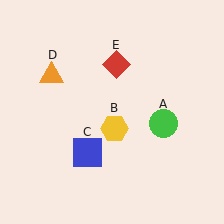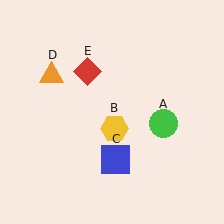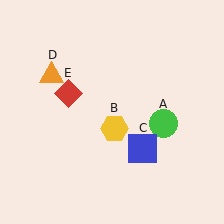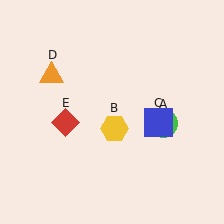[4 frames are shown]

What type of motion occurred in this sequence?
The blue square (object C), red diamond (object E) rotated counterclockwise around the center of the scene.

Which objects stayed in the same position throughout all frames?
Green circle (object A) and yellow hexagon (object B) and orange triangle (object D) remained stationary.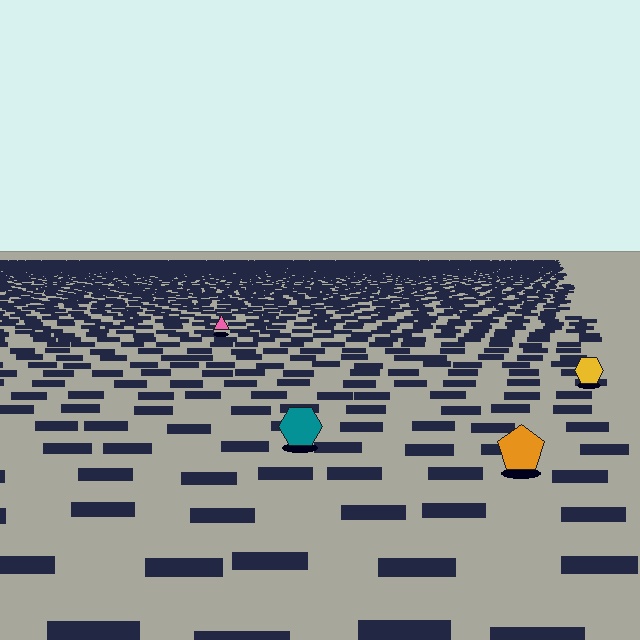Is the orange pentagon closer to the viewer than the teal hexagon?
Yes. The orange pentagon is closer — you can tell from the texture gradient: the ground texture is coarser near it.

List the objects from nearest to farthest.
From nearest to farthest: the orange pentagon, the teal hexagon, the yellow hexagon, the pink triangle.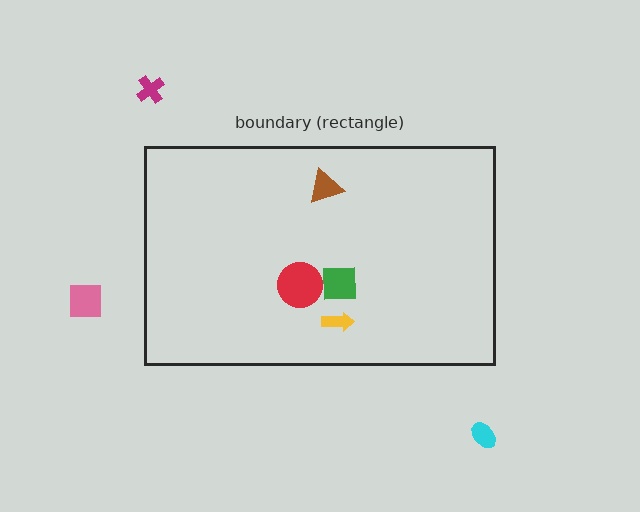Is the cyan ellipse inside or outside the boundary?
Outside.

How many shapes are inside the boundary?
4 inside, 3 outside.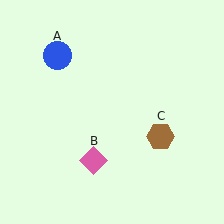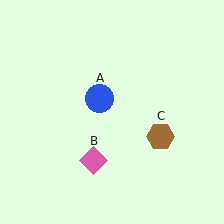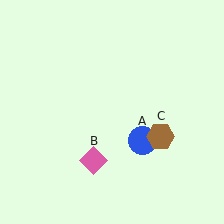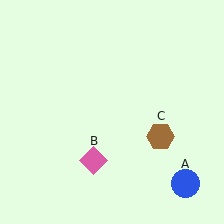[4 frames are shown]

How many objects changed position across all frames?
1 object changed position: blue circle (object A).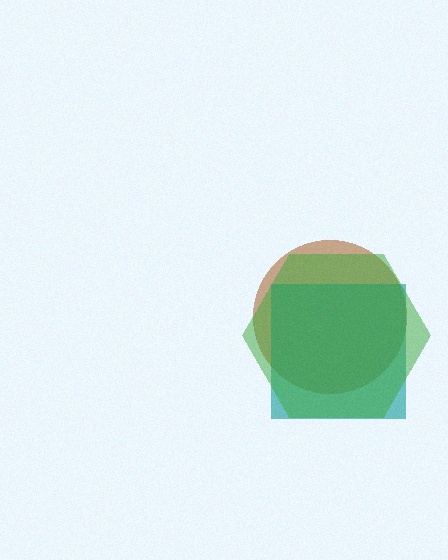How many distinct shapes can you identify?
There are 3 distinct shapes: a brown circle, a teal square, a green hexagon.